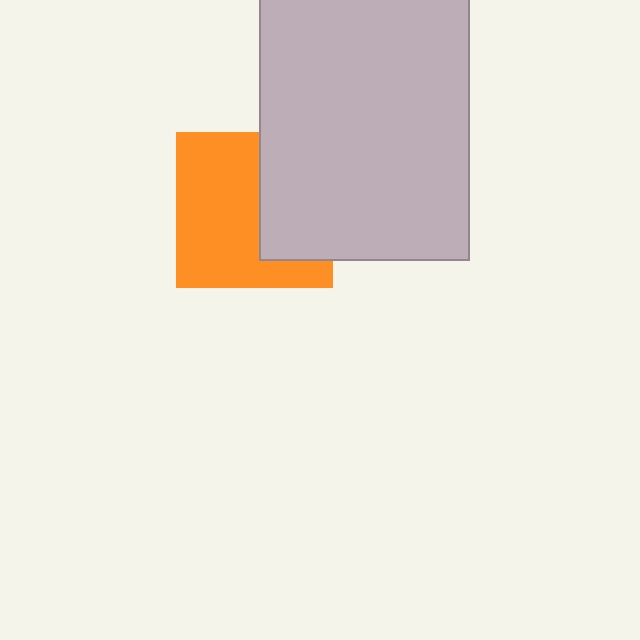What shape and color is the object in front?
The object in front is a light gray rectangle.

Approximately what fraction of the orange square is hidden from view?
Roughly 39% of the orange square is hidden behind the light gray rectangle.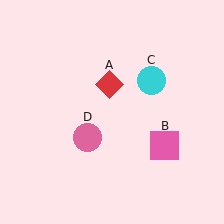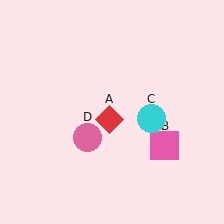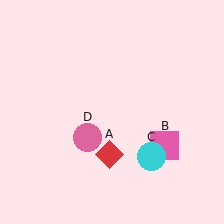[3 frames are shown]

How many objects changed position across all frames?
2 objects changed position: red diamond (object A), cyan circle (object C).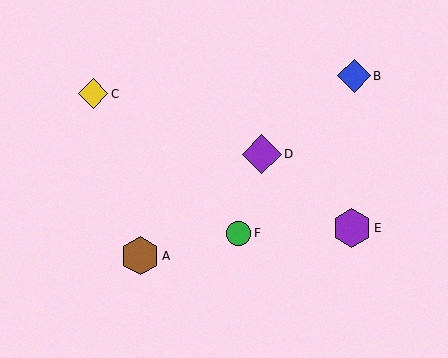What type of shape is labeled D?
Shape D is a purple diamond.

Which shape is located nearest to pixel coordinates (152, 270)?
The brown hexagon (labeled A) at (140, 256) is nearest to that location.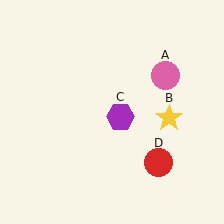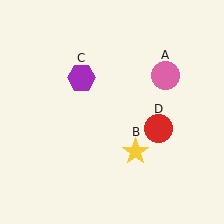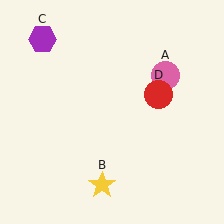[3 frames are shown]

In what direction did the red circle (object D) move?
The red circle (object D) moved up.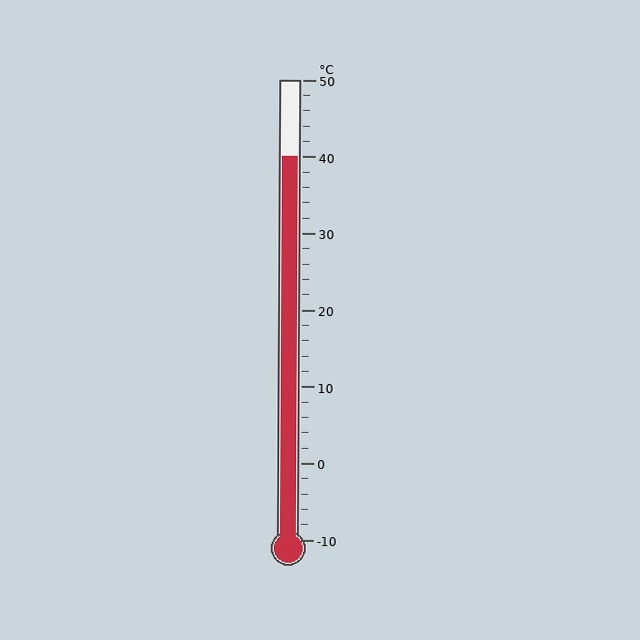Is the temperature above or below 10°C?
The temperature is above 10°C.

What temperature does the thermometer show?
The thermometer shows approximately 40°C.